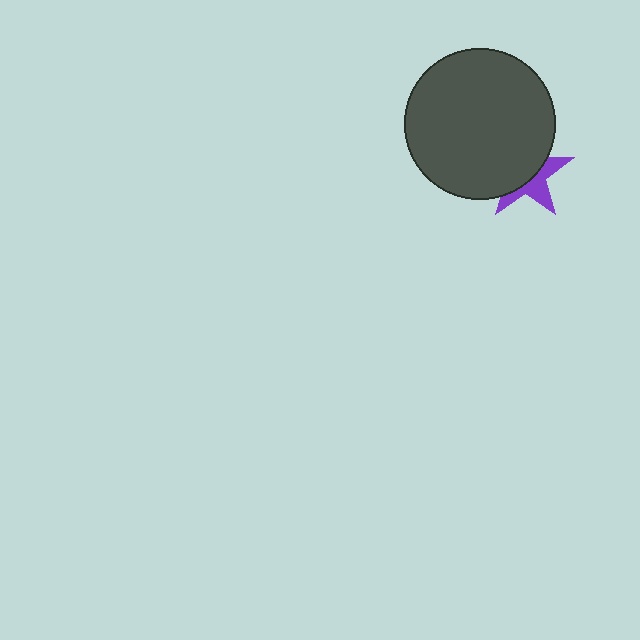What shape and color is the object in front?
The object in front is a dark gray circle.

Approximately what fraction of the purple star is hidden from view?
Roughly 58% of the purple star is hidden behind the dark gray circle.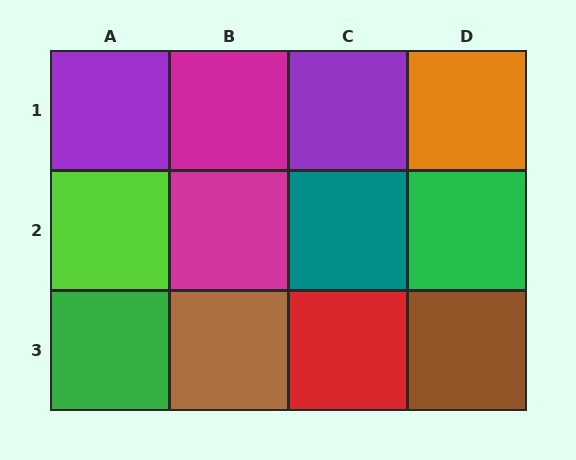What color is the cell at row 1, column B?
Magenta.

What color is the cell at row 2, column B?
Magenta.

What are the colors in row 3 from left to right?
Green, brown, red, brown.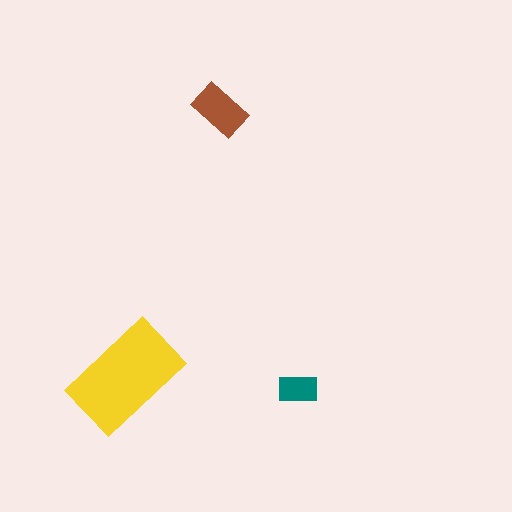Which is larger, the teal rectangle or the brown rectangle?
The brown one.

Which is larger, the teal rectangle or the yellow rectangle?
The yellow one.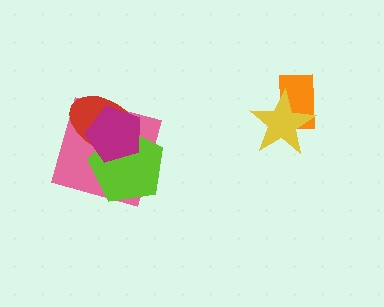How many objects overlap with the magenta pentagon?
3 objects overlap with the magenta pentagon.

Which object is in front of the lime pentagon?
The magenta pentagon is in front of the lime pentagon.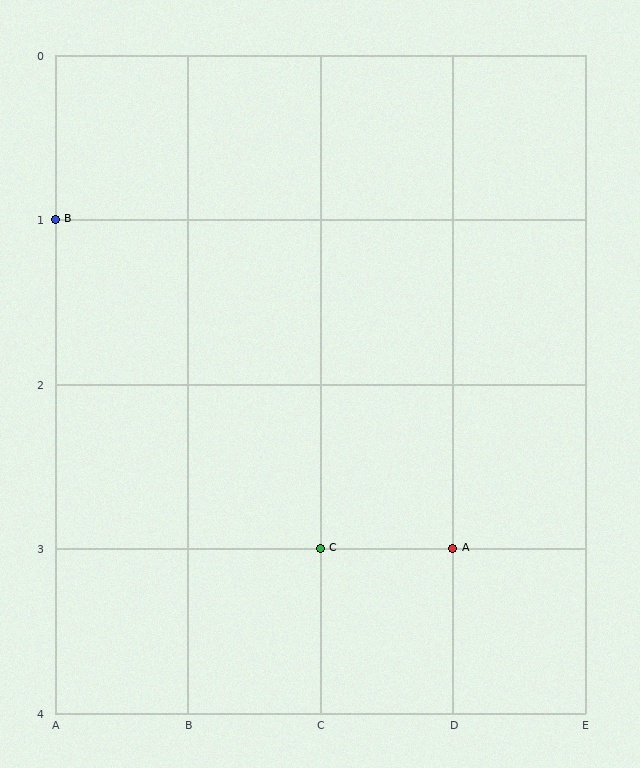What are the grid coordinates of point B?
Point B is at grid coordinates (A, 1).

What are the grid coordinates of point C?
Point C is at grid coordinates (C, 3).